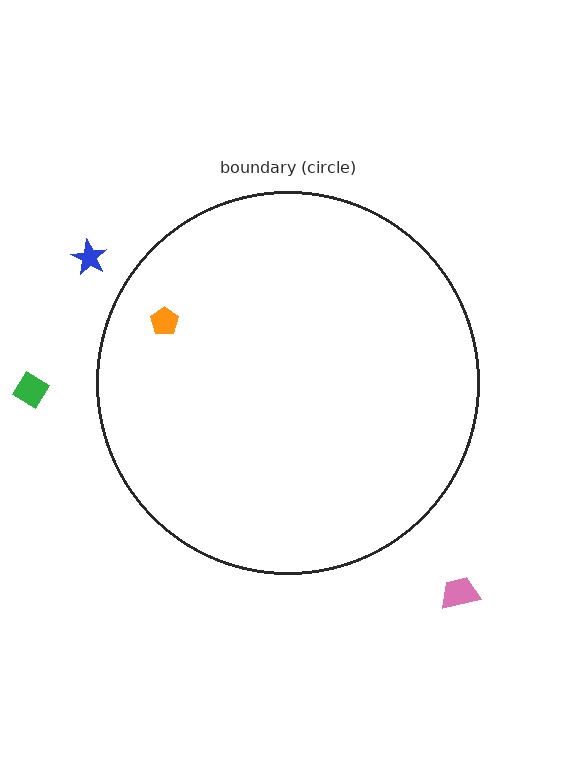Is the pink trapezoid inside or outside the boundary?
Outside.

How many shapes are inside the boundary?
1 inside, 3 outside.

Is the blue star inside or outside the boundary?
Outside.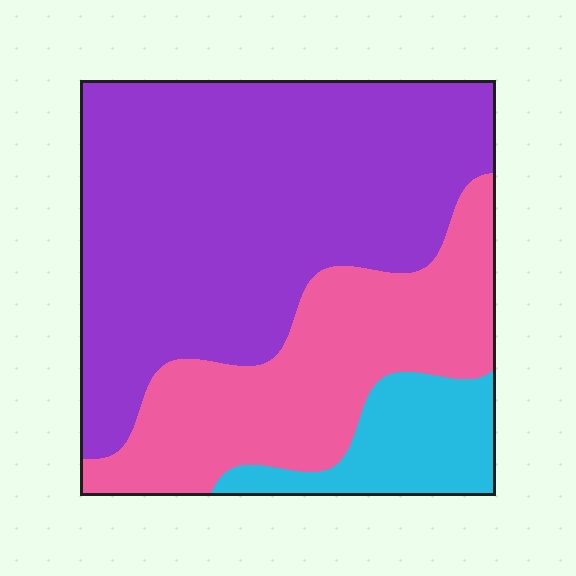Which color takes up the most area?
Purple, at roughly 60%.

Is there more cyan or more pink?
Pink.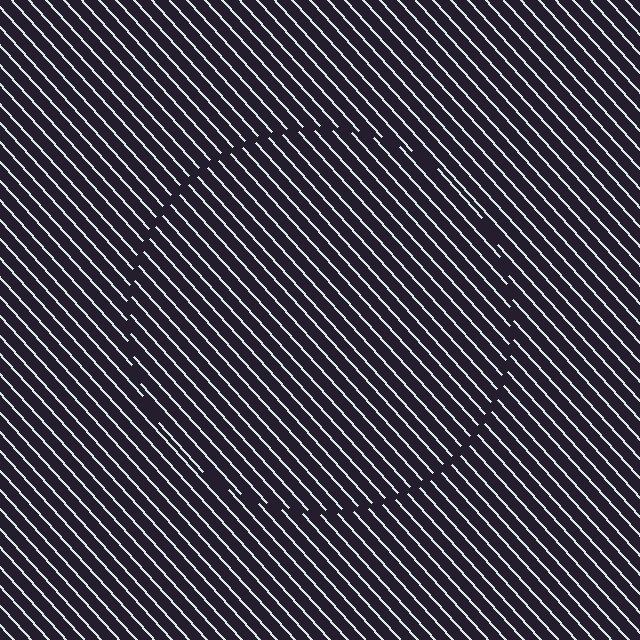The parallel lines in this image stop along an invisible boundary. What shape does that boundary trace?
An illusory circle. The interior of the shape contains the same grating, shifted by half a period — the contour is defined by the phase discontinuity where line-ends from the inner and outer gratings abut.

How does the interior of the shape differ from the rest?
The interior of the shape contains the same grating, shifted by half a period — the contour is defined by the phase discontinuity where line-ends from the inner and outer gratings abut.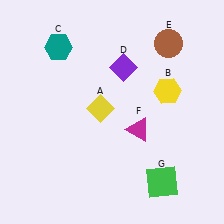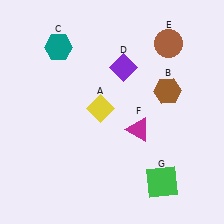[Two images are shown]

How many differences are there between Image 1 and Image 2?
There is 1 difference between the two images.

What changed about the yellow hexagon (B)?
In Image 1, B is yellow. In Image 2, it changed to brown.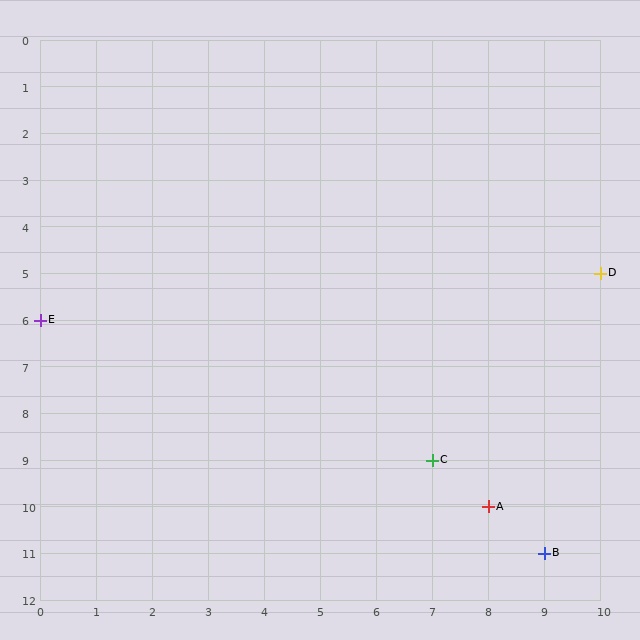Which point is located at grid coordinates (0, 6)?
Point E is at (0, 6).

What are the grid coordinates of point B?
Point B is at grid coordinates (9, 11).